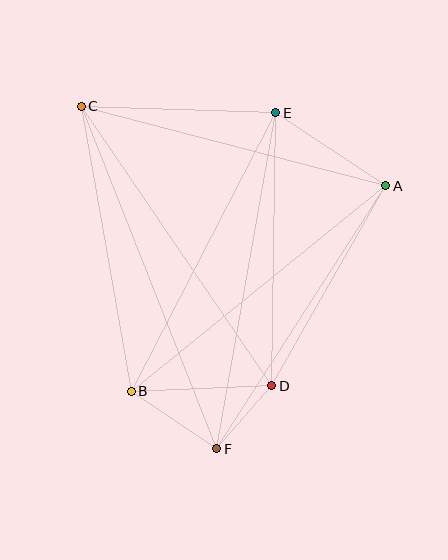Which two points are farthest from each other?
Points C and F are farthest from each other.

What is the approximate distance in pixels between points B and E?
The distance between B and E is approximately 314 pixels.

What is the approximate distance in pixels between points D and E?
The distance between D and E is approximately 273 pixels.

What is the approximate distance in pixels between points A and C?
The distance between A and C is approximately 315 pixels.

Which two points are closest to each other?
Points D and F are closest to each other.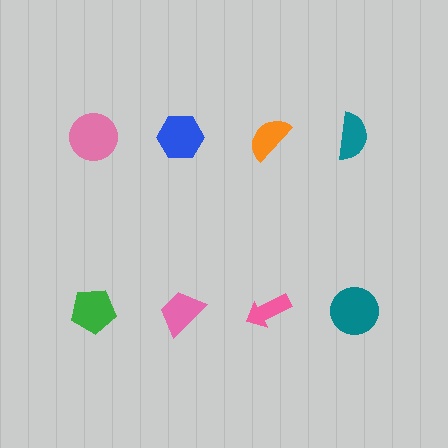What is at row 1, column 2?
A blue hexagon.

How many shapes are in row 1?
4 shapes.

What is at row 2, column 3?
A pink arrow.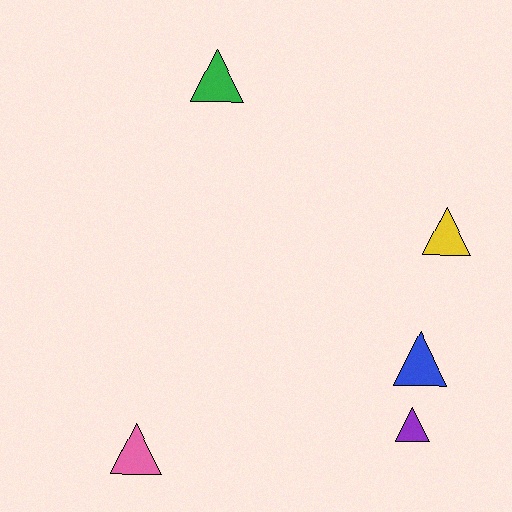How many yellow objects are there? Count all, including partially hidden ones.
There is 1 yellow object.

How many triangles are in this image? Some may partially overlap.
There are 5 triangles.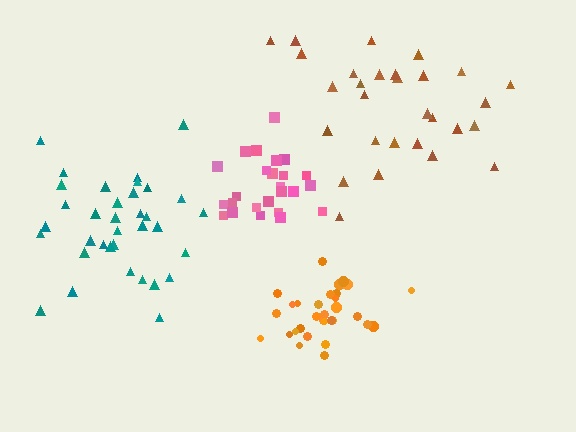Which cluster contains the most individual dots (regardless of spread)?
Teal (35).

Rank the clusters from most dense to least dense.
orange, pink, teal, brown.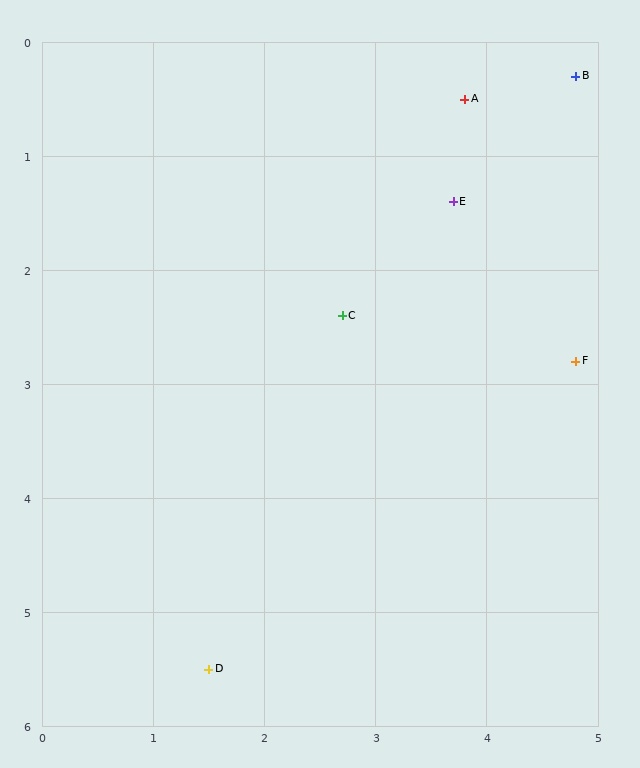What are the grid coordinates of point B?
Point B is at approximately (4.8, 0.3).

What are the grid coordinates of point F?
Point F is at approximately (4.8, 2.8).